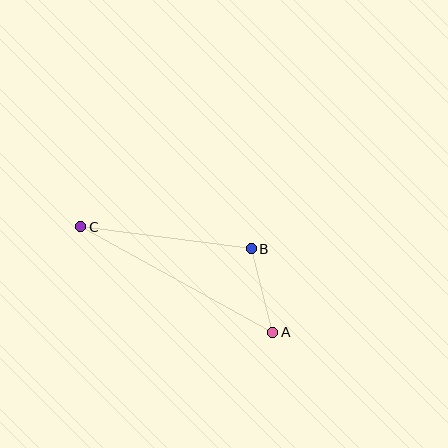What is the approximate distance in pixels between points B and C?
The distance between B and C is approximately 172 pixels.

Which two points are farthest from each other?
Points A and C are farthest from each other.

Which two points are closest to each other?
Points A and B are closest to each other.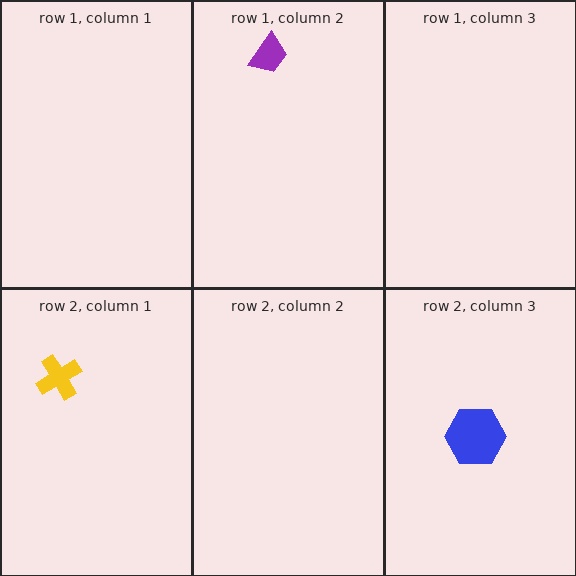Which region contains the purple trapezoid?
The row 1, column 2 region.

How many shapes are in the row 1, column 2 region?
1.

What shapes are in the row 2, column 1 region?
The yellow cross.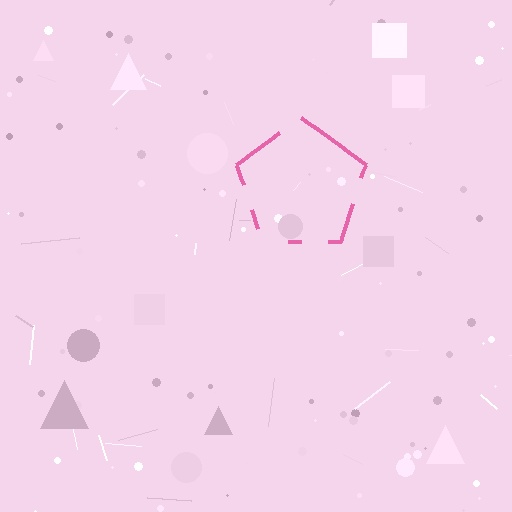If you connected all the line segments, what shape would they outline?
They would outline a pentagon.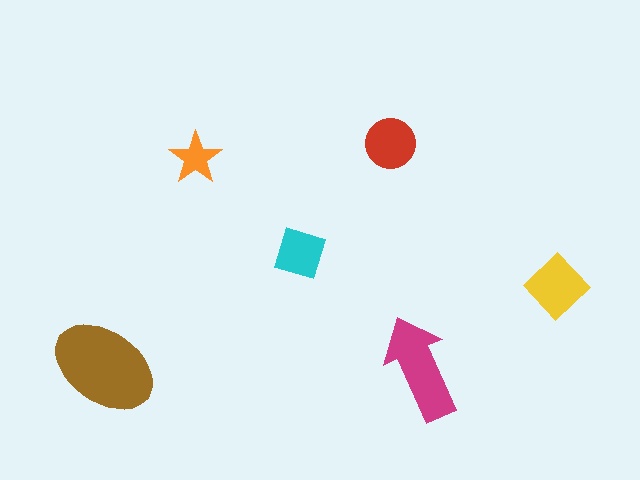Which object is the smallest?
The orange star.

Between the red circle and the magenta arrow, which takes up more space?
The magenta arrow.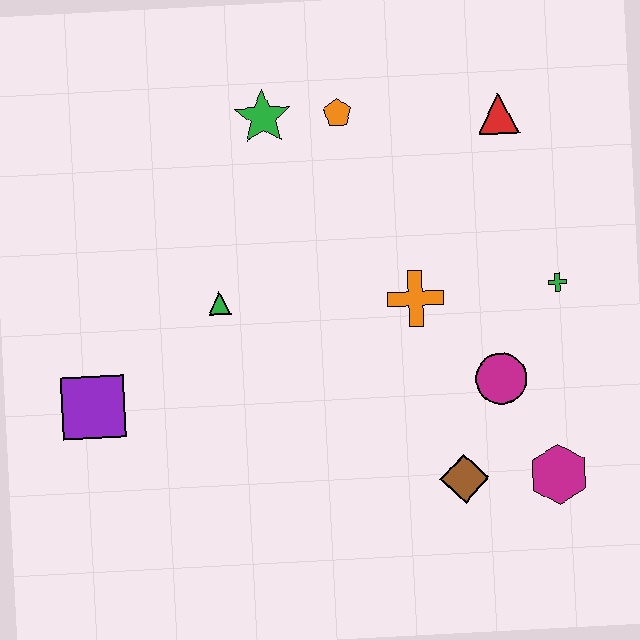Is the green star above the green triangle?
Yes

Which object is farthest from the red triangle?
The purple square is farthest from the red triangle.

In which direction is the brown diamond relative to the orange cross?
The brown diamond is below the orange cross.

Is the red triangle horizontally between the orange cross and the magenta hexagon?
Yes